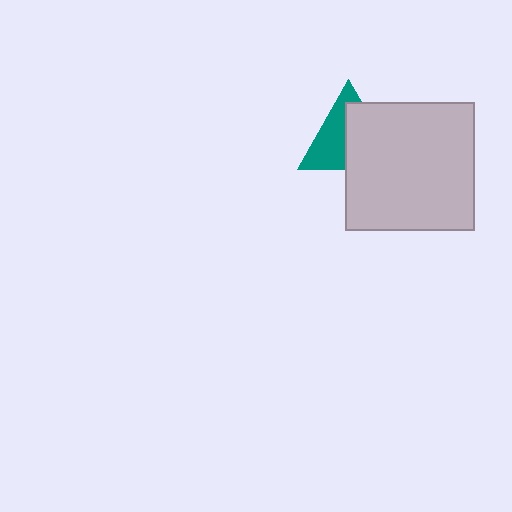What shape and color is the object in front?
The object in front is a light gray square.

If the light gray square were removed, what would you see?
You would see the complete teal triangle.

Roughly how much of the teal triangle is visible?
About half of it is visible (roughly 48%).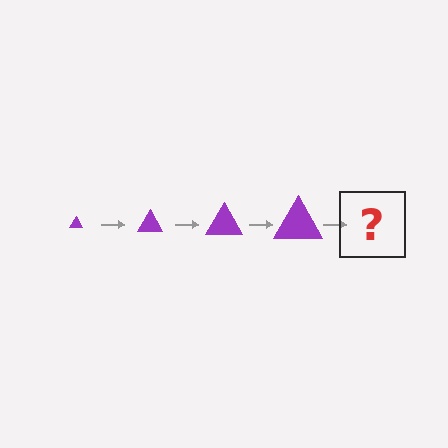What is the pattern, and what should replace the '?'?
The pattern is that the triangle gets progressively larger each step. The '?' should be a purple triangle, larger than the previous one.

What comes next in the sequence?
The next element should be a purple triangle, larger than the previous one.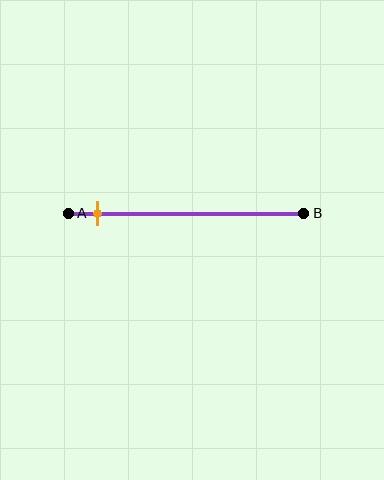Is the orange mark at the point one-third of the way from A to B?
No, the mark is at about 15% from A, not at the 33% one-third point.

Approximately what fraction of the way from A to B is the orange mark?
The orange mark is approximately 15% of the way from A to B.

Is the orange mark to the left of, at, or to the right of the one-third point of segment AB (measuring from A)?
The orange mark is to the left of the one-third point of segment AB.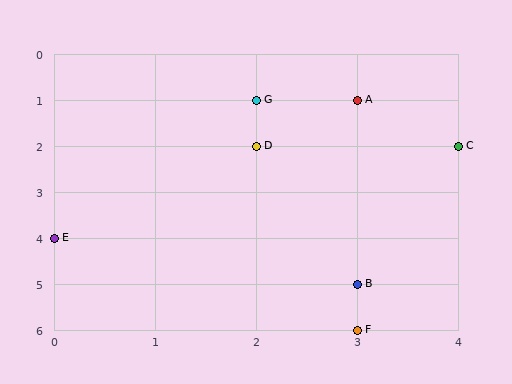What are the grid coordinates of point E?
Point E is at grid coordinates (0, 4).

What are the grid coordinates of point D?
Point D is at grid coordinates (2, 2).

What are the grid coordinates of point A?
Point A is at grid coordinates (3, 1).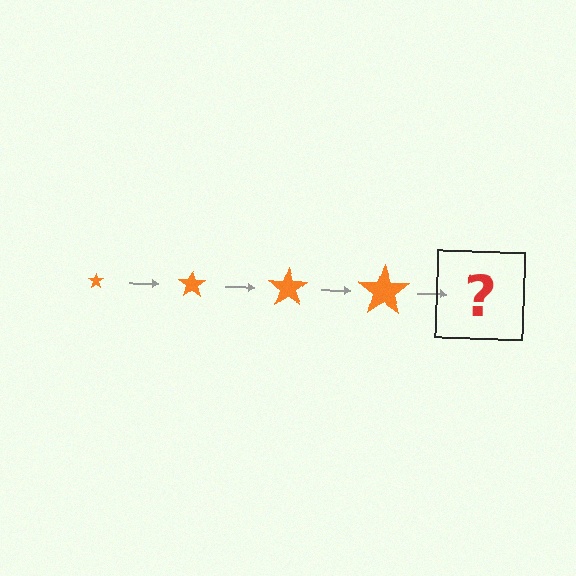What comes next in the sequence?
The next element should be an orange star, larger than the previous one.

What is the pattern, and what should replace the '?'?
The pattern is that the star gets progressively larger each step. The '?' should be an orange star, larger than the previous one.